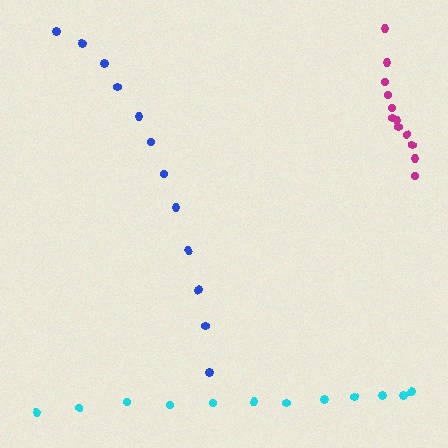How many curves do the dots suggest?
There are 3 distinct paths.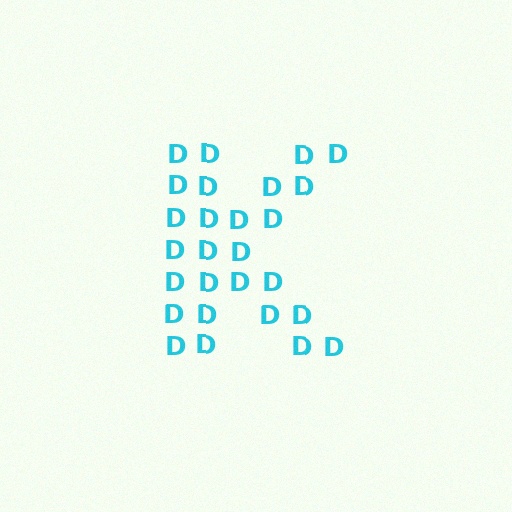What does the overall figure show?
The overall figure shows the letter K.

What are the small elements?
The small elements are letter D's.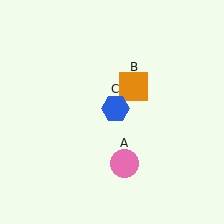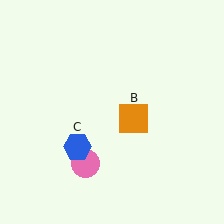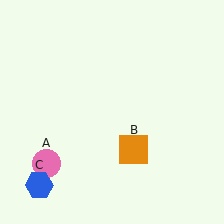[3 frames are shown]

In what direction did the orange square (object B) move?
The orange square (object B) moved down.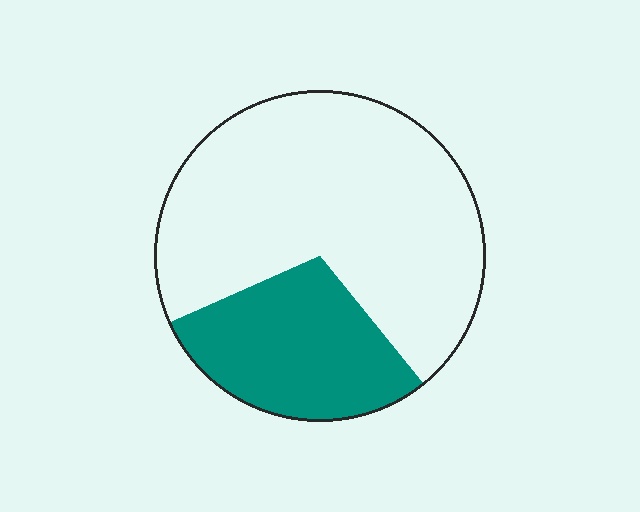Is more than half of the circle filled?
No.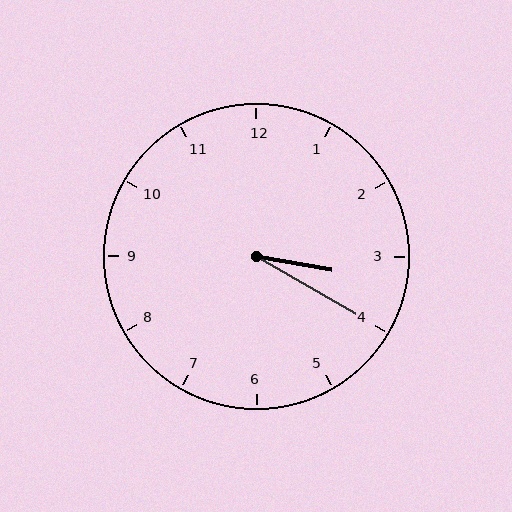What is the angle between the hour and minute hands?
Approximately 20 degrees.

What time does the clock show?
3:20.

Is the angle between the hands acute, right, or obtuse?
It is acute.